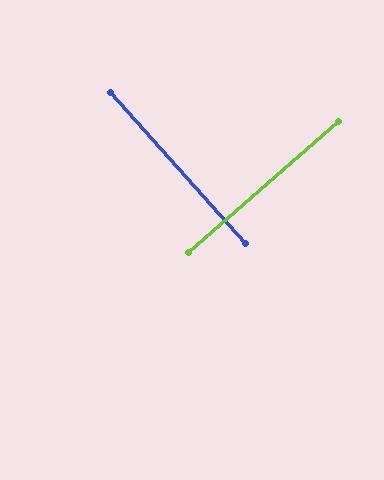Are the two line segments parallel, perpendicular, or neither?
Perpendicular — they meet at approximately 89°.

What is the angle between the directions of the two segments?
Approximately 89 degrees.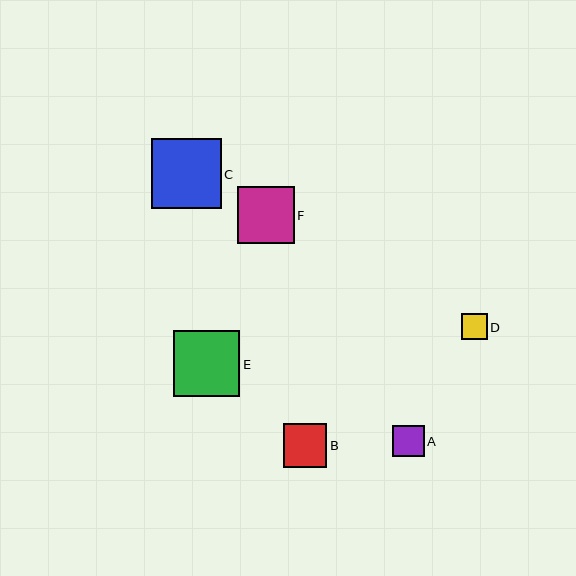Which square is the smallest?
Square D is the smallest with a size of approximately 26 pixels.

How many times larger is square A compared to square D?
Square A is approximately 1.2 times the size of square D.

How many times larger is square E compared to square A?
Square E is approximately 2.1 times the size of square A.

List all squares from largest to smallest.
From largest to smallest: C, E, F, B, A, D.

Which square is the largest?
Square C is the largest with a size of approximately 70 pixels.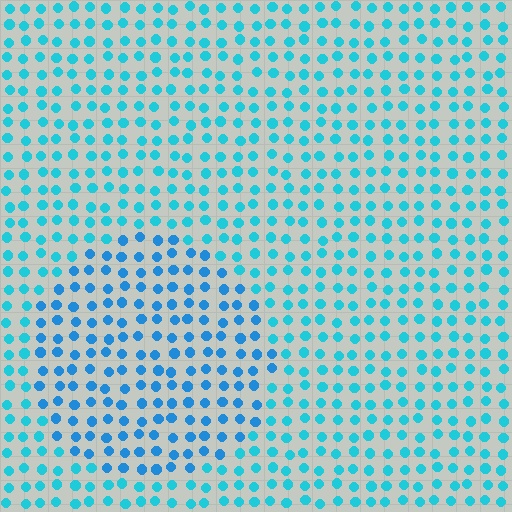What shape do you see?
I see a circle.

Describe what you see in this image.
The image is filled with small cyan elements in a uniform arrangement. A circle-shaped region is visible where the elements are tinted to a slightly different hue, forming a subtle color boundary.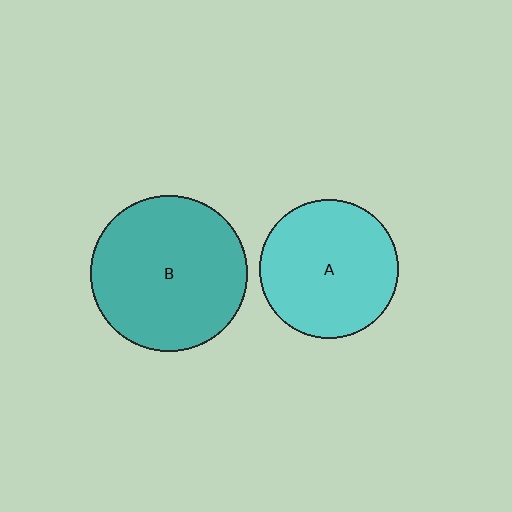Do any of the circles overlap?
No, none of the circles overlap.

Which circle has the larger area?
Circle B (teal).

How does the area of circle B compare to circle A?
Approximately 1.3 times.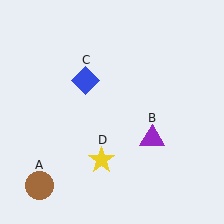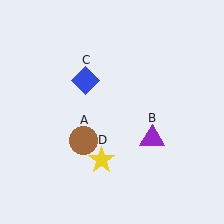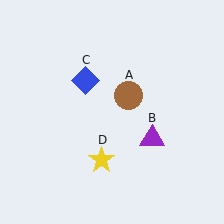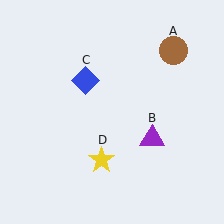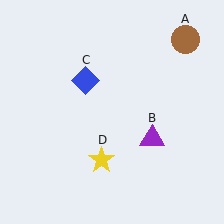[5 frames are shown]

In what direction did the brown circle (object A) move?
The brown circle (object A) moved up and to the right.